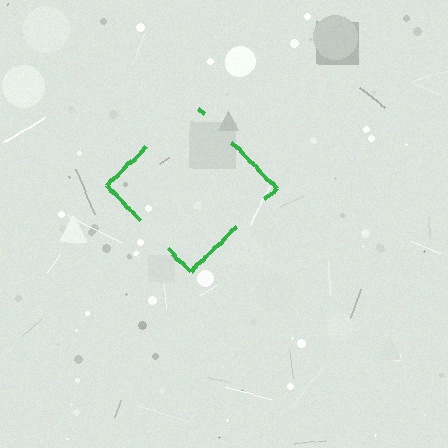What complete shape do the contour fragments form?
The contour fragments form a diamond.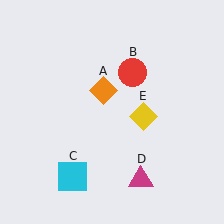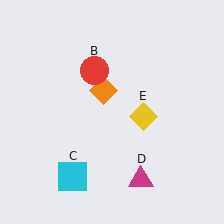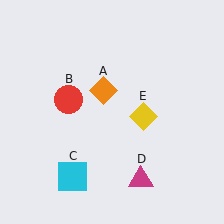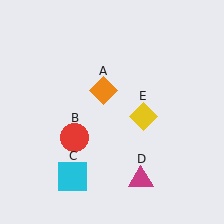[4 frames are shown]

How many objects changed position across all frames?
1 object changed position: red circle (object B).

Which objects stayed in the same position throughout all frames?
Orange diamond (object A) and cyan square (object C) and magenta triangle (object D) and yellow diamond (object E) remained stationary.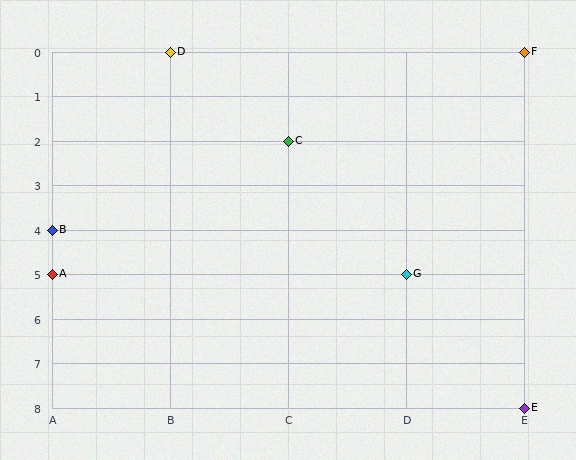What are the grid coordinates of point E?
Point E is at grid coordinates (E, 8).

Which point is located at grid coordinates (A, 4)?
Point B is at (A, 4).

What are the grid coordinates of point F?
Point F is at grid coordinates (E, 0).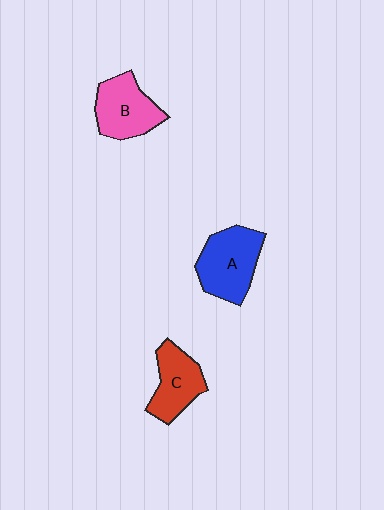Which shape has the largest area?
Shape A (blue).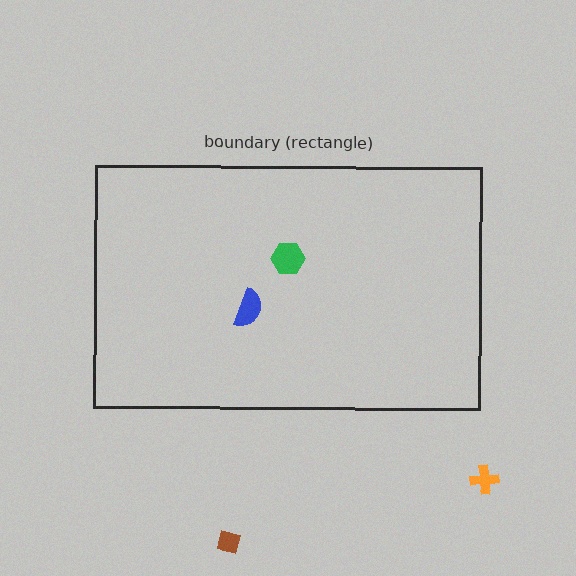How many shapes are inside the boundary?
2 inside, 2 outside.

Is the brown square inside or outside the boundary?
Outside.